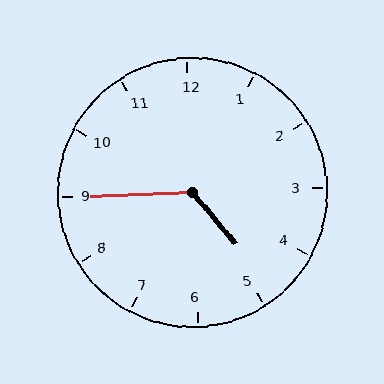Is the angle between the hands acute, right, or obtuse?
It is obtuse.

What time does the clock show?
4:45.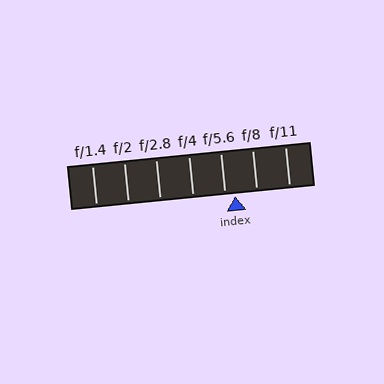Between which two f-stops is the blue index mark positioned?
The index mark is between f/5.6 and f/8.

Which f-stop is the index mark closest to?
The index mark is closest to f/5.6.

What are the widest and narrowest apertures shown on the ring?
The widest aperture shown is f/1.4 and the narrowest is f/11.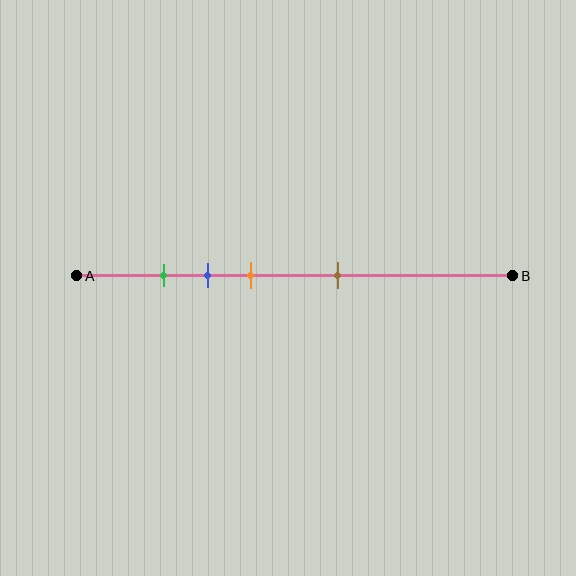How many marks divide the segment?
There are 4 marks dividing the segment.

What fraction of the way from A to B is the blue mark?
The blue mark is approximately 30% (0.3) of the way from A to B.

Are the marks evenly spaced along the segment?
No, the marks are not evenly spaced.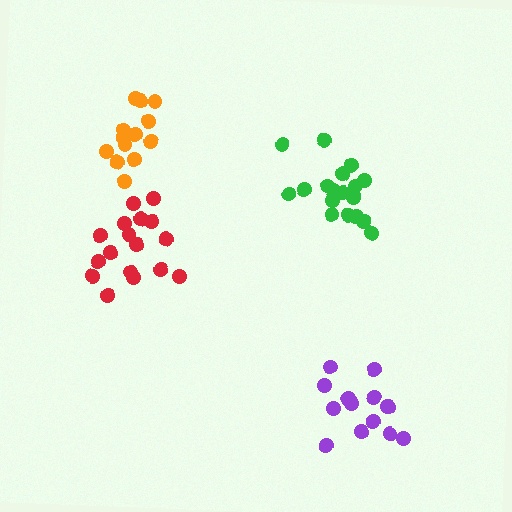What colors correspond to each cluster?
The clusters are colored: purple, green, red, orange.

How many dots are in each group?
Group 1: 14 dots, Group 2: 18 dots, Group 3: 17 dots, Group 4: 13 dots (62 total).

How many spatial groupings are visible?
There are 4 spatial groupings.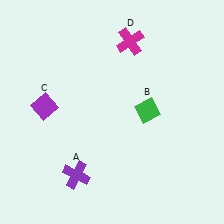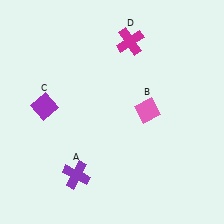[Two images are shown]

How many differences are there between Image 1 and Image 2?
There is 1 difference between the two images.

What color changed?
The diamond (B) changed from green in Image 1 to pink in Image 2.